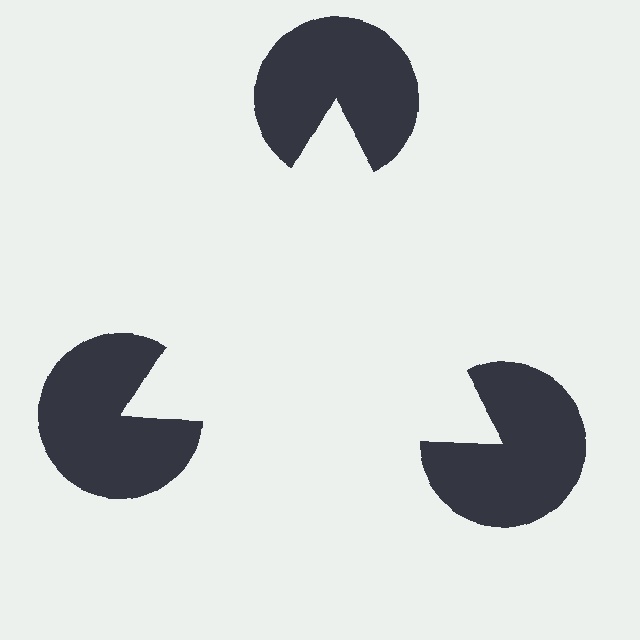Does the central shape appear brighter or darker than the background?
It typically appears slightly brighter than the background, even though no actual brightness change is drawn.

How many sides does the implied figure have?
3 sides.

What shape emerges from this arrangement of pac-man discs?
An illusory triangle — its edges are inferred from the aligned wedge cuts in the pac-man discs, not physically drawn.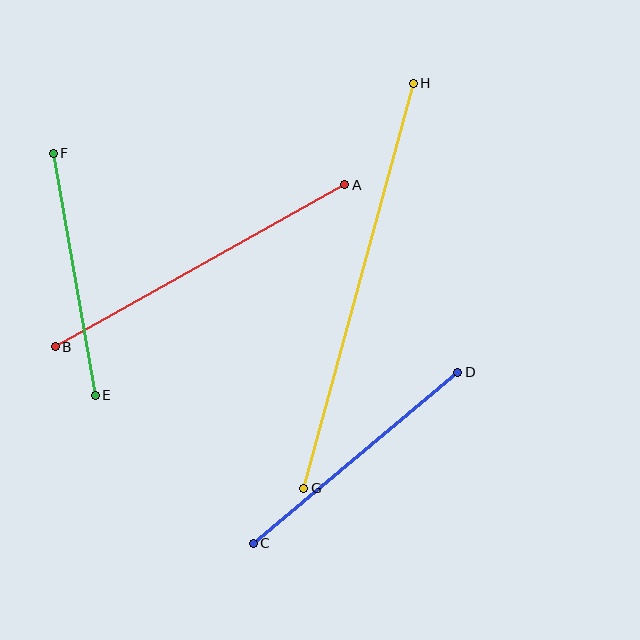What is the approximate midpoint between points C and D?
The midpoint is at approximately (355, 458) pixels.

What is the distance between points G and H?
The distance is approximately 419 pixels.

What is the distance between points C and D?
The distance is approximately 267 pixels.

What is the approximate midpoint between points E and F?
The midpoint is at approximately (74, 274) pixels.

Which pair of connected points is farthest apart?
Points G and H are farthest apart.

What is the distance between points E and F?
The distance is approximately 245 pixels.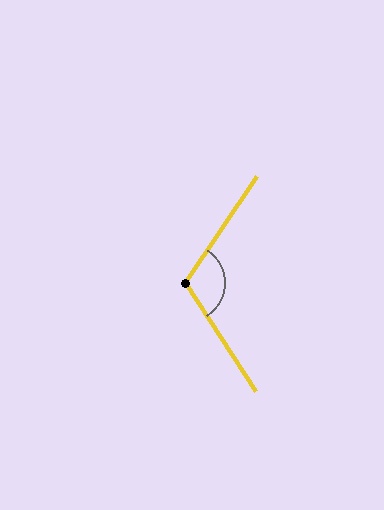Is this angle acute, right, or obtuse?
It is obtuse.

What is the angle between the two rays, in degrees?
Approximately 114 degrees.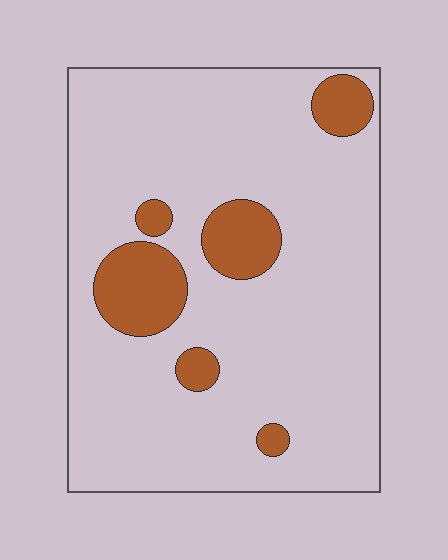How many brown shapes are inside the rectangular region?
6.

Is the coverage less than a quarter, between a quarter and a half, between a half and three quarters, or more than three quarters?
Less than a quarter.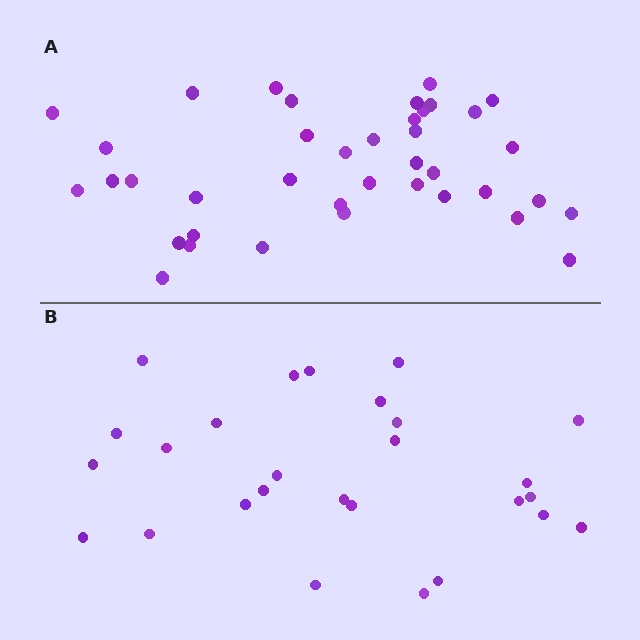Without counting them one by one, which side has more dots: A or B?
Region A (the top region) has more dots.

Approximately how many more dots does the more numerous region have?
Region A has roughly 12 or so more dots than region B.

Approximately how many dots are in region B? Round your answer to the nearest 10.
About 30 dots. (The exact count is 27, which rounds to 30.)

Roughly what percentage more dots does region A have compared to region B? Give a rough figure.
About 45% more.